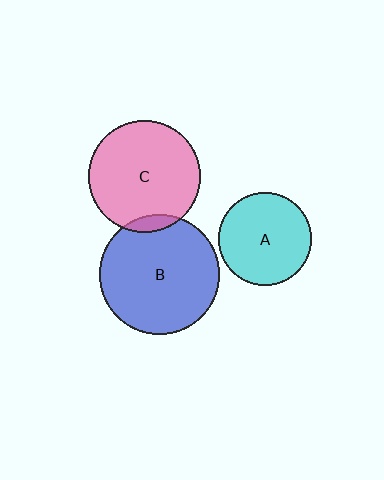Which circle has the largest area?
Circle B (blue).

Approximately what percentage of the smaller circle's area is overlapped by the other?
Approximately 5%.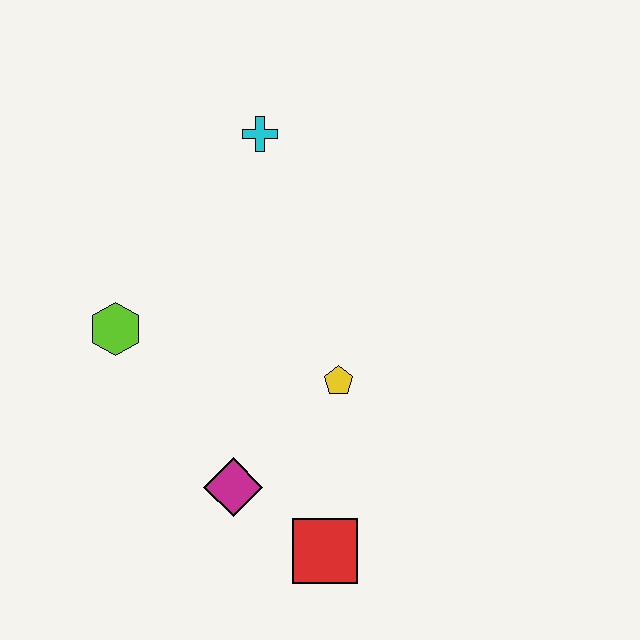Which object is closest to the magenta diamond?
The red square is closest to the magenta diamond.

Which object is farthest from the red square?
The cyan cross is farthest from the red square.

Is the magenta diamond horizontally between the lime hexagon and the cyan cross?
Yes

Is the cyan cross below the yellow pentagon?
No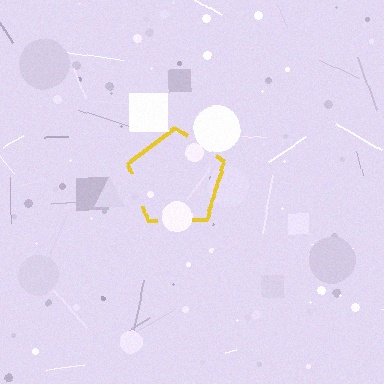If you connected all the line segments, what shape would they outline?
They would outline a pentagon.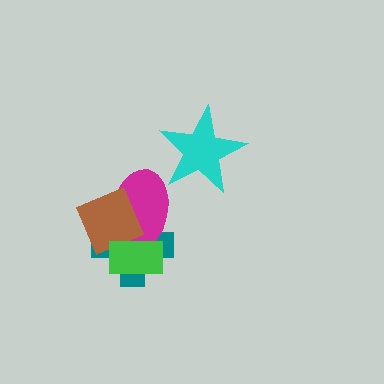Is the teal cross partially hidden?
Yes, it is partially covered by another shape.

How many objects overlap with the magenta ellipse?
3 objects overlap with the magenta ellipse.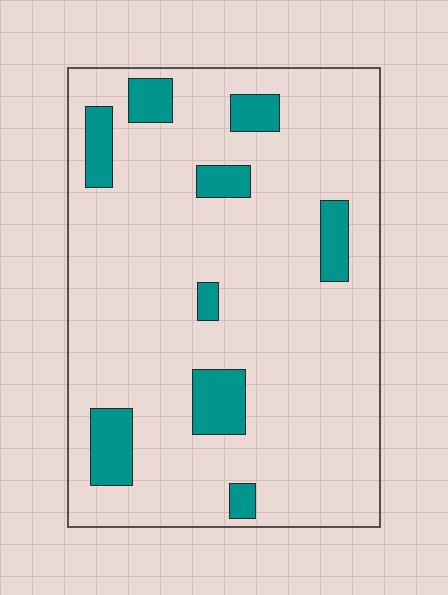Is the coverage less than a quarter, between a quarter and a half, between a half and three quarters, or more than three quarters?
Less than a quarter.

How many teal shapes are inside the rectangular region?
9.